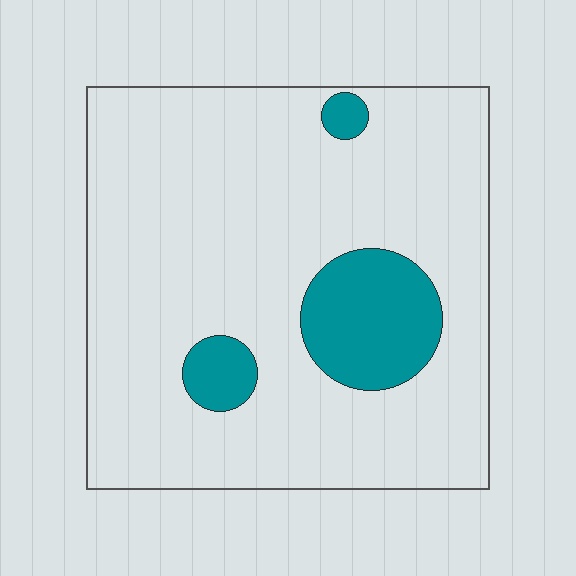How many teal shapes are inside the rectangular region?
3.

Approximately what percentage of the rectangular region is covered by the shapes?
Approximately 15%.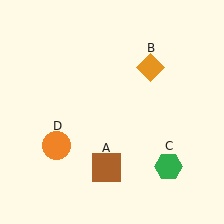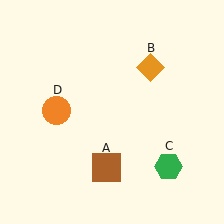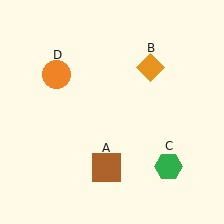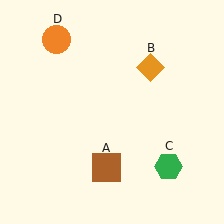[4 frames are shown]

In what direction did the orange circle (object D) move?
The orange circle (object D) moved up.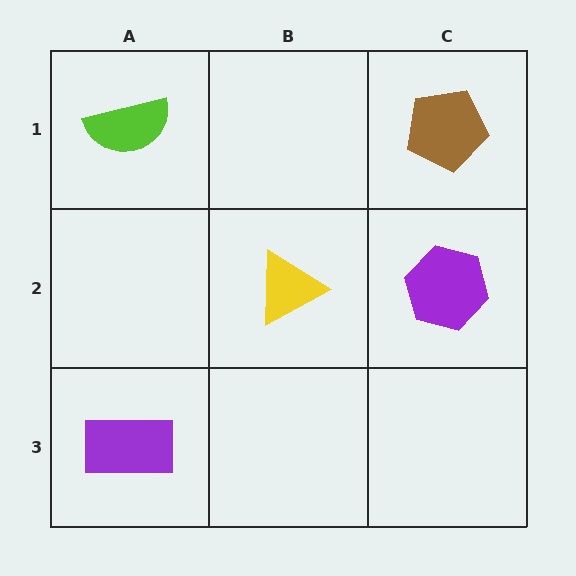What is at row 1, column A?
A lime semicircle.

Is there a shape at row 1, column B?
No, that cell is empty.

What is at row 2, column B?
A yellow triangle.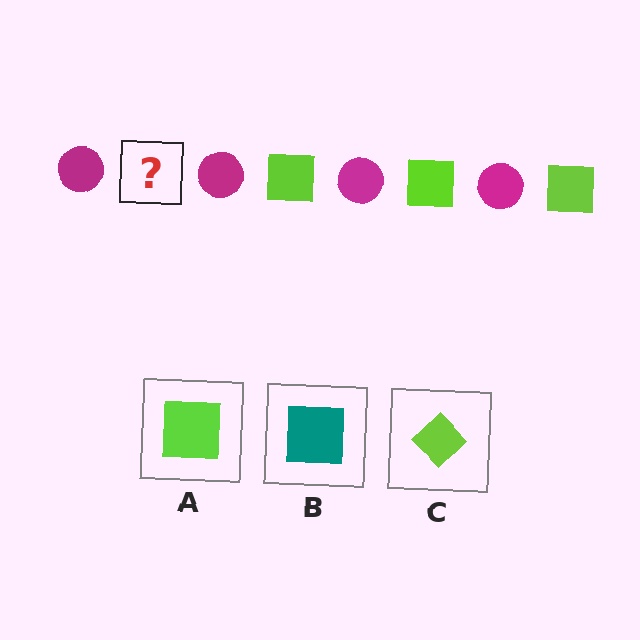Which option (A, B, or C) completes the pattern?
A.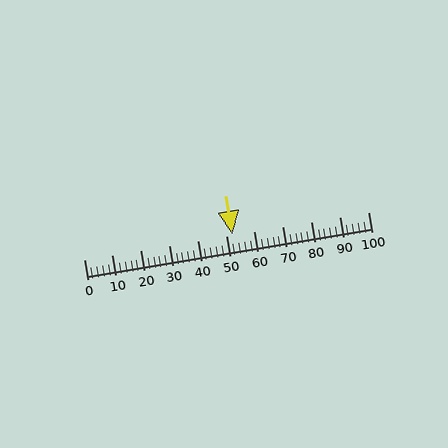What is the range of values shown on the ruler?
The ruler shows values from 0 to 100.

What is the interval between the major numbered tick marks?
The major tick marks are spaced 10 units apart.